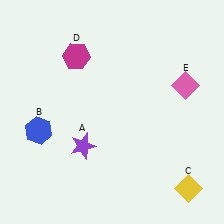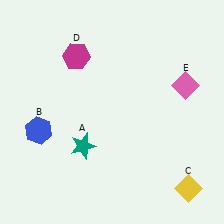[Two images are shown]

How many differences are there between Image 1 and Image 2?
There is 1 difference between the two images.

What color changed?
The star (A) changed from purple in Image 1 to teal in Image 2.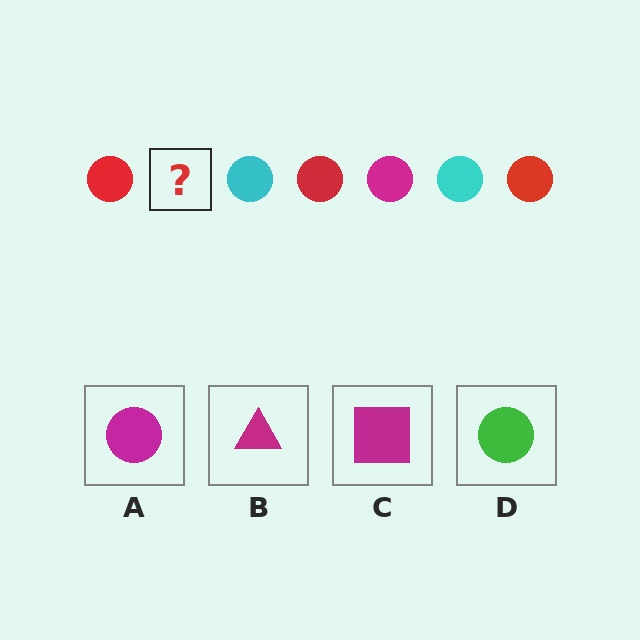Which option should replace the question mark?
Option A.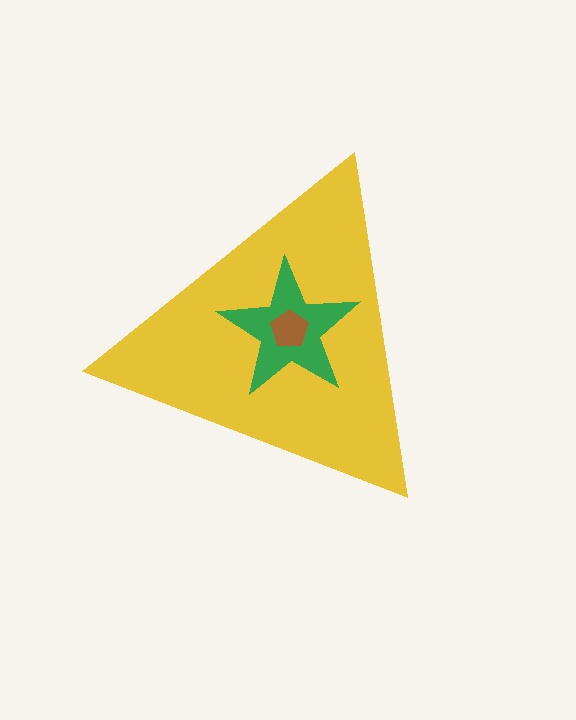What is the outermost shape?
The yellow triangle.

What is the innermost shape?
The brown pentagon.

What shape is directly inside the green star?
The brown pentagon.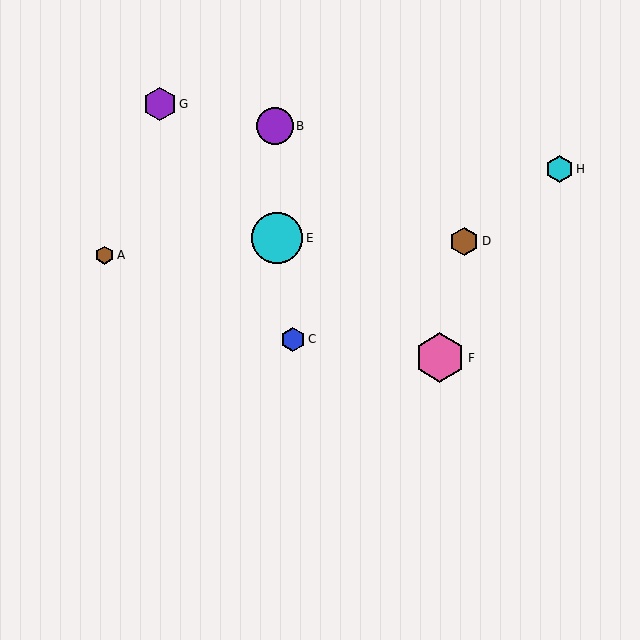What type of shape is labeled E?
Shape E is a cyan circle.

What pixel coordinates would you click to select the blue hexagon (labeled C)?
Click at (293, 339) to select the blue hexagon C.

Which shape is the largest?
The cyan circle (labeled E) is the largest.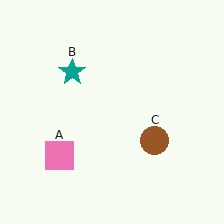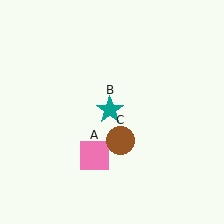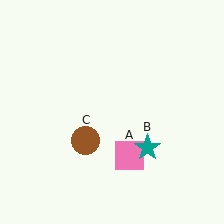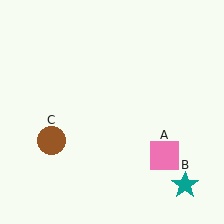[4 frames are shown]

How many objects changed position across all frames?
3 objects changed position: pink square (object A), teal star (object B), brown circle (object C).